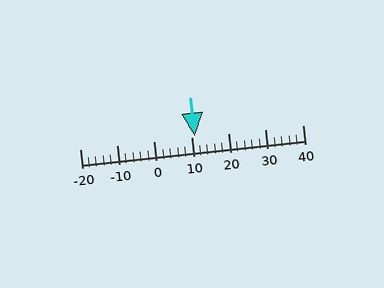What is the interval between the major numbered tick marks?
The major tick marks are spaced 10 units apart.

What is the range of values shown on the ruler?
The ruler shows values from -20 to 40.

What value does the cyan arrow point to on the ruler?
The cyan arrow points to approximately 11.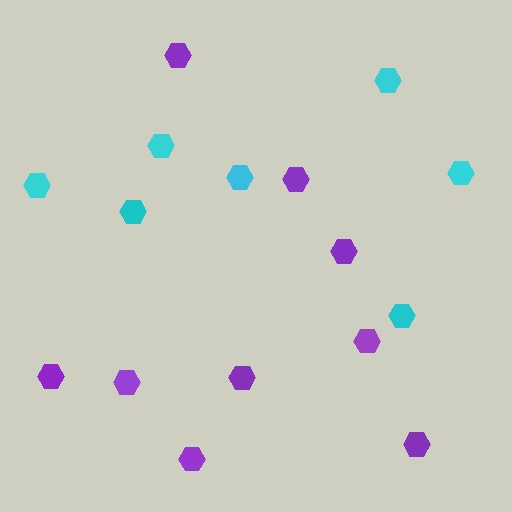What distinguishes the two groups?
There are 2 groups: one group of cyan hexagons (7) and one group of purple hexagons (9).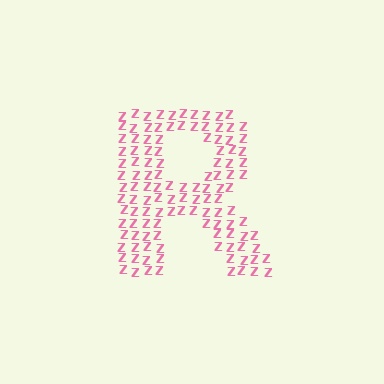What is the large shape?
The large shape is the letter R.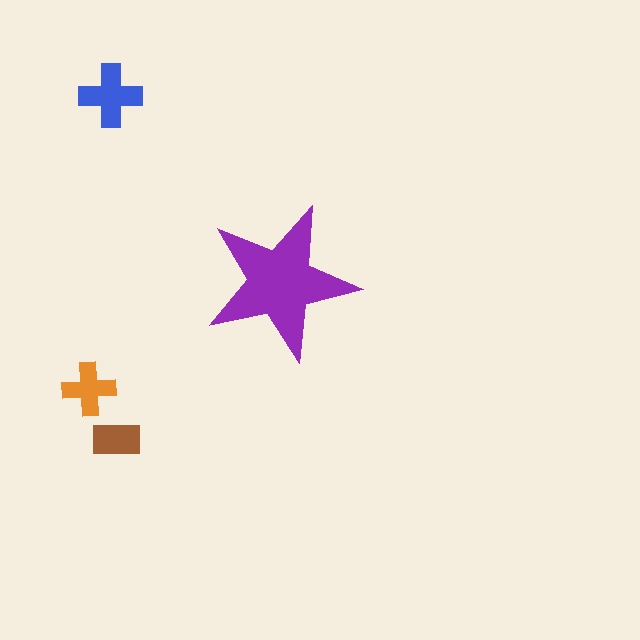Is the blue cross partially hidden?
No, the blue cross is fully visible.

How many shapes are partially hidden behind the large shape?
0 shapes are partially hidden.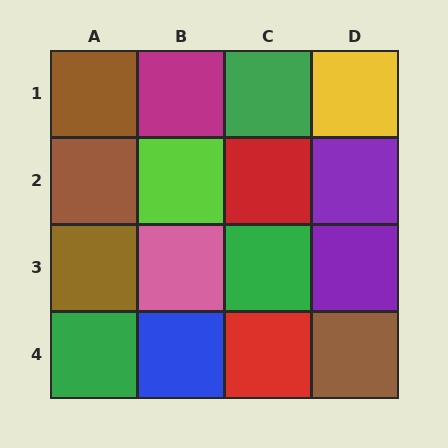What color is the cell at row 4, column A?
Green.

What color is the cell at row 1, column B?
Magenta.